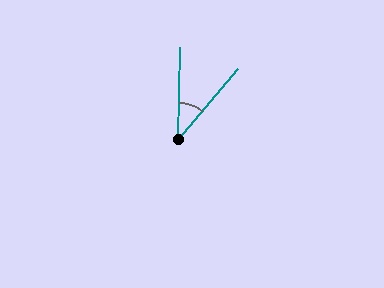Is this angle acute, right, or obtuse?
It is acute.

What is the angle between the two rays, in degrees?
Approximately 39 degrees.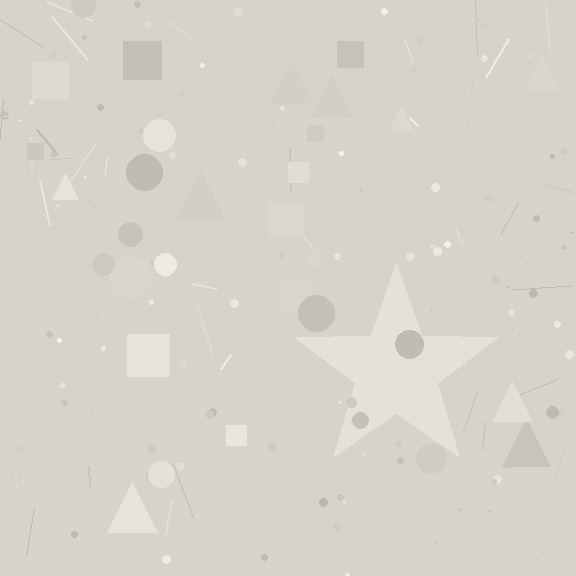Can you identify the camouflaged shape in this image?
The camouflaged shape is a star.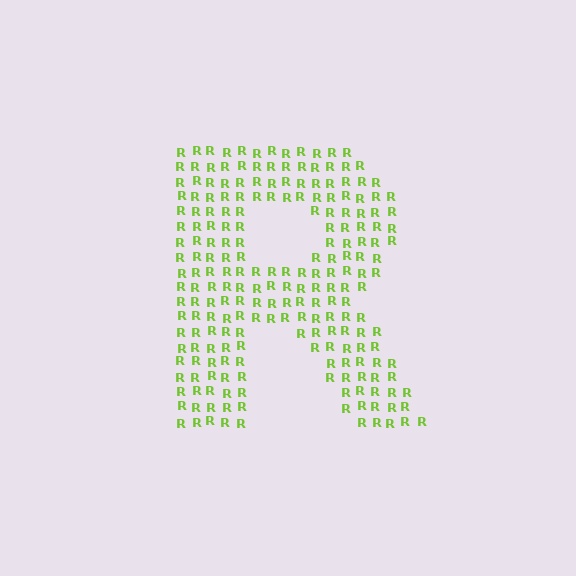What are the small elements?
The small elements are letter R's.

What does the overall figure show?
The overall figure shows the letter R.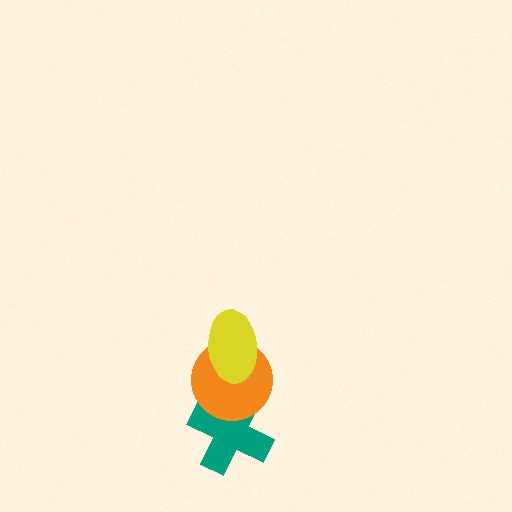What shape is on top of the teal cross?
The orange circle is on top of the teal cross.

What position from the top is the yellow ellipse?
The yellow ellipse is 1st from the top.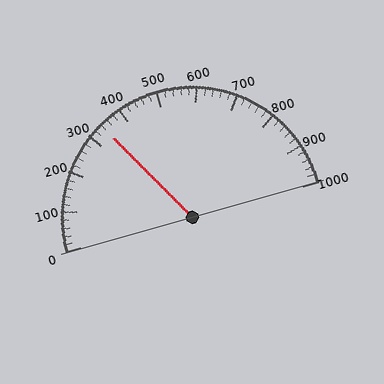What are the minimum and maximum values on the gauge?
The gauge ranges from 0 to 1000.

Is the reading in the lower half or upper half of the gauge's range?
The reading is in the lower half of the range (0 to 1000).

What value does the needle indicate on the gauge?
The needle indicates approximately 340.